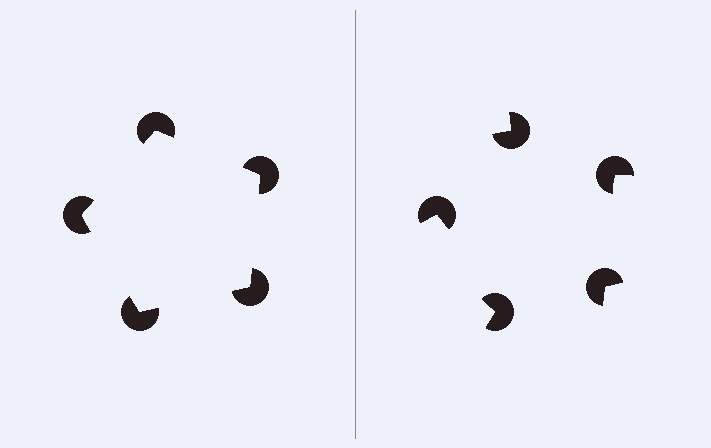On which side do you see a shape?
An illusory pentagon appears on the left side. On the right side the wedge cuts are rotated, so no coherent shape forms.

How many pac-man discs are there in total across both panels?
10 — 5 on each side.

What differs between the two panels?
The pac-man discs are positioned identically on both sides; only the wedge orientations differ. On the left they align to a pentagon; on the right they are misaligned.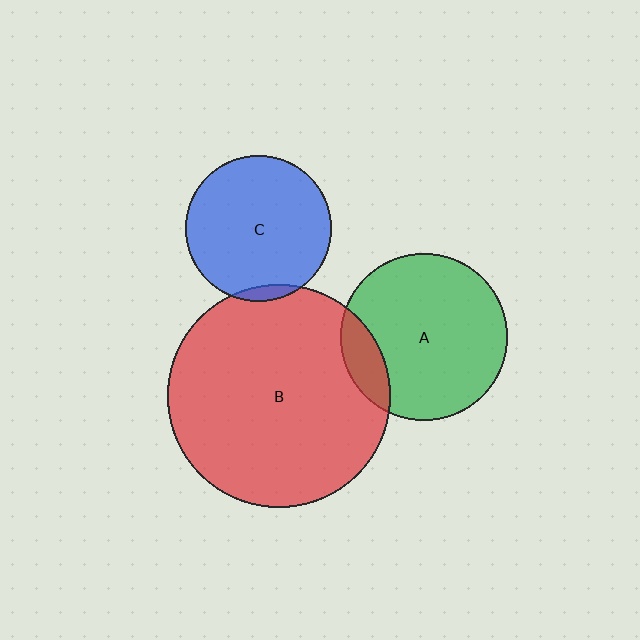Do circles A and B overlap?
Yes.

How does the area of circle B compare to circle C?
Approximately 2.3 times.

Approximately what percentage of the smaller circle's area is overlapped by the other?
Approximately 15%.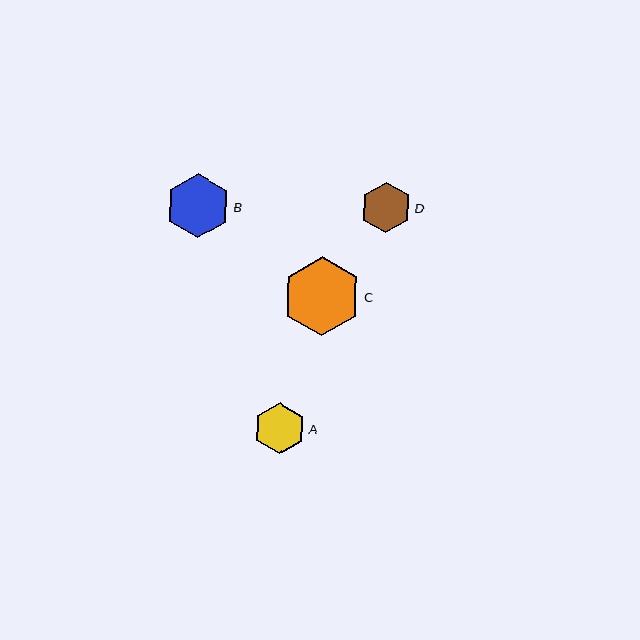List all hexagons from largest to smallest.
From largest to smallest: C, B, A, D.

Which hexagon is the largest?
Hexagon C is the largest with a size of approximately 79 pixels.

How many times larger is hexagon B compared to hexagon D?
Hexagon B is approximately 1.3 times the size of hexagon D.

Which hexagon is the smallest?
Hexagon D is the smallest with a size of approximately 51 pixels.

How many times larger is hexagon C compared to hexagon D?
Hexagon C is approximately 1.6 times the size of hexagon D.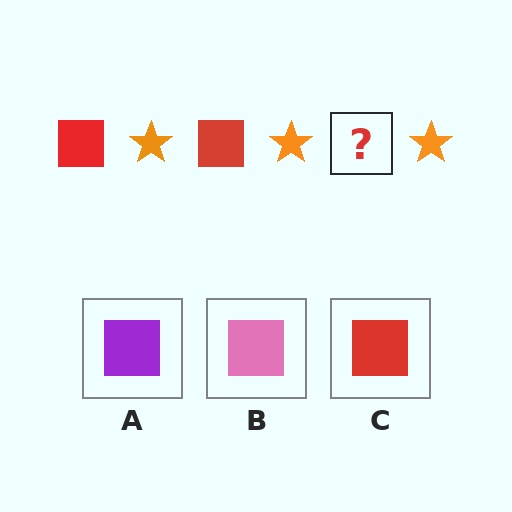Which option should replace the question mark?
Option C.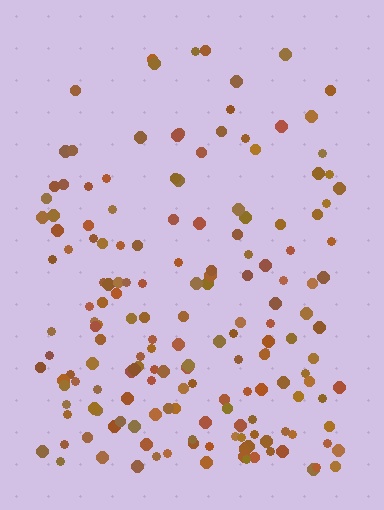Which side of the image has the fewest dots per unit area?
The top.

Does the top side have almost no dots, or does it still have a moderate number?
Still a moderate number, just noticeably fewer than the bottom.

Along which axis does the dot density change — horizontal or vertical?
Vertical.